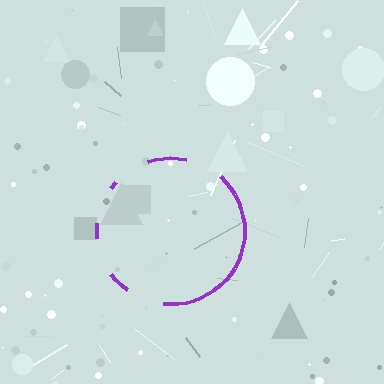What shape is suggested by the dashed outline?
The dashed outline suggests a circle.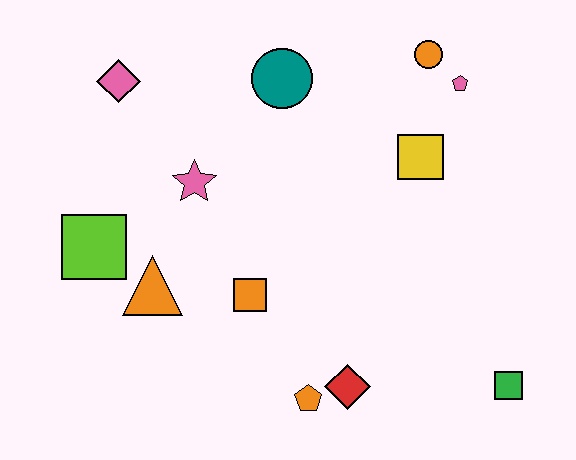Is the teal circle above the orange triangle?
Yes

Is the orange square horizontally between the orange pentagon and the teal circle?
No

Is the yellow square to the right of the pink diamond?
Yes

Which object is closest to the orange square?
The orange triangle is closest to the orange square.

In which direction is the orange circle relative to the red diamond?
The orange circle is above the red diamond.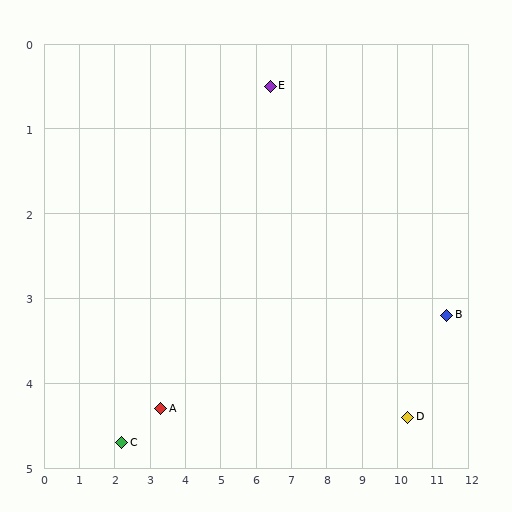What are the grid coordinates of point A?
Point A is at approximately (3.3, 4.3).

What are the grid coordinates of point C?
Point C is at approximately (2.2, 4.7).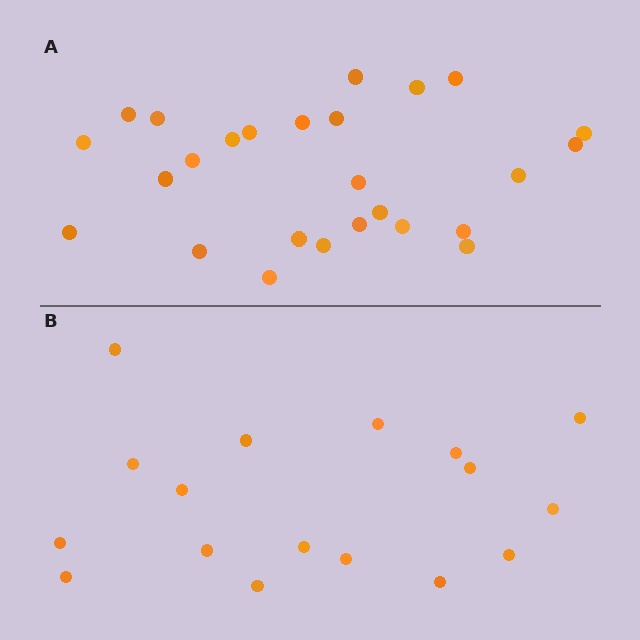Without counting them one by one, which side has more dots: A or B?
Region A (the top region) has more dots.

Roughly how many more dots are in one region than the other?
Region A has roughly 8 or so more dots than region B.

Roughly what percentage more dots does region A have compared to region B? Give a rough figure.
About 55% more.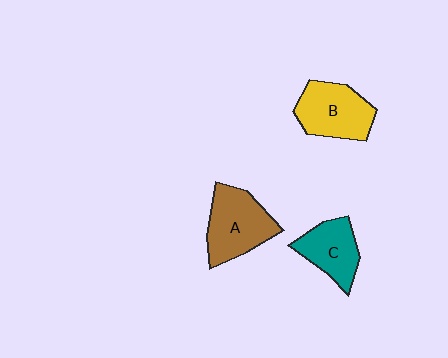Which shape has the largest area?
Shape A (brown).